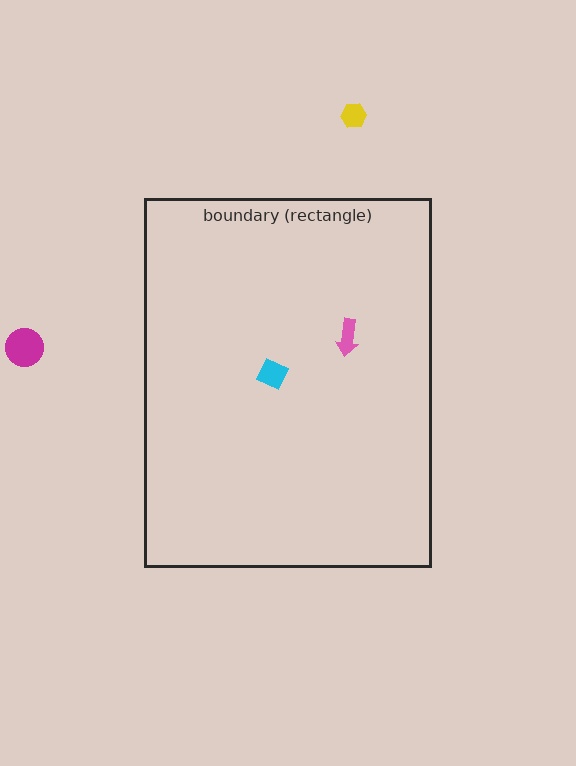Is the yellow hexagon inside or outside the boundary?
Outside.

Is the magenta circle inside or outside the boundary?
Outside.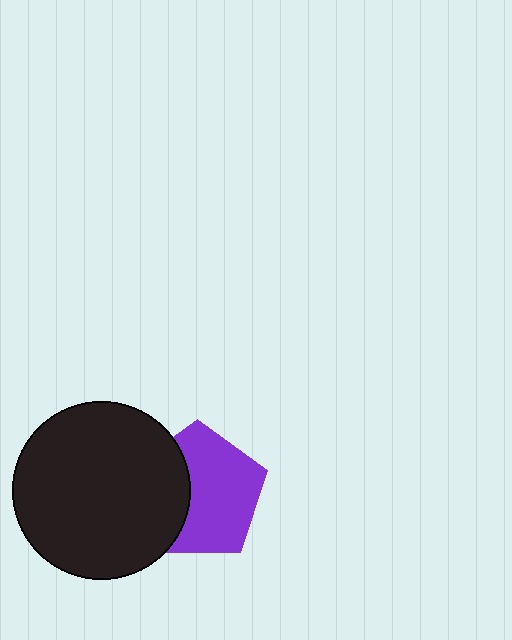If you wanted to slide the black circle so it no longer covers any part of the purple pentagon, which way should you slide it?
Slide it left — that is the most direct way to separate the two shapes.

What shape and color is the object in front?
The object in front is a black circle.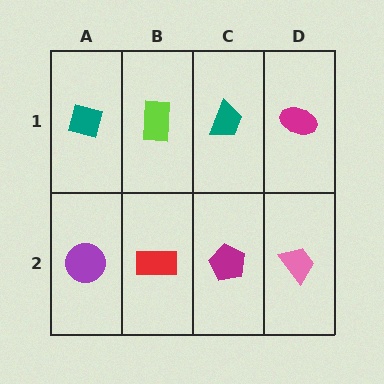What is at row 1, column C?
A teal trapezoid.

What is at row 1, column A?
A teal square.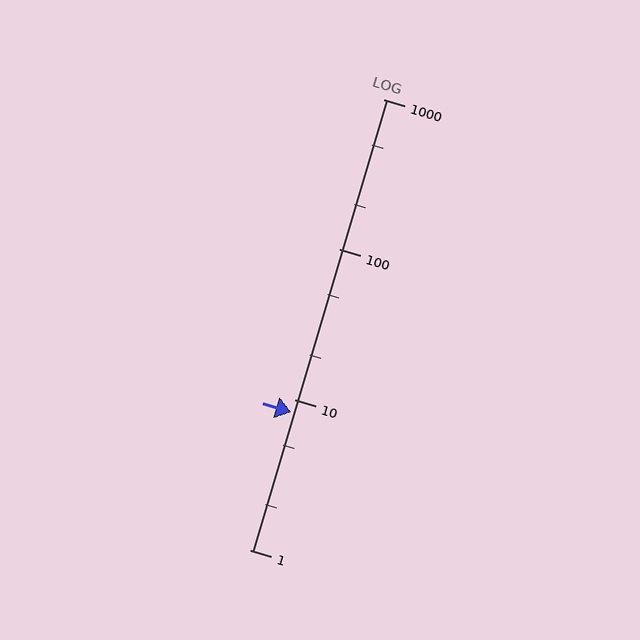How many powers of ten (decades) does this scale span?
The scale spans 3 decades, from 1 to 1000.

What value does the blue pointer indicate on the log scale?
The pointer indicates approximately 8.3.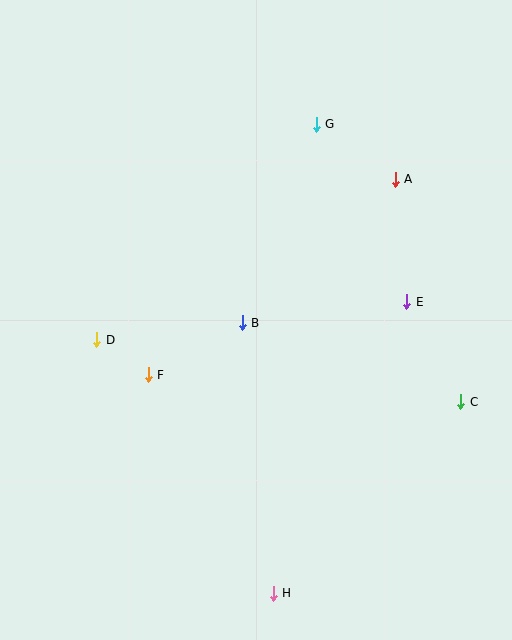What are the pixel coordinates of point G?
Point G is at (316, 124).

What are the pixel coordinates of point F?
Point F is at (148, 375).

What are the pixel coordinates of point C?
Point C is at (461, 402).